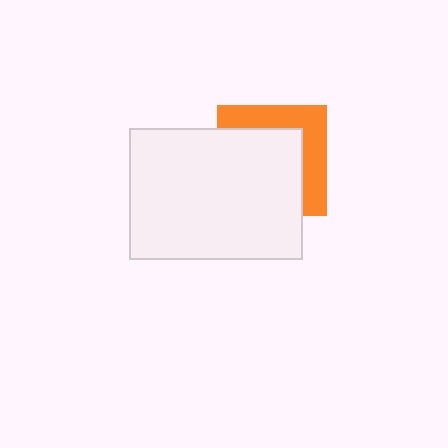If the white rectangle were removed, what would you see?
You would see the complete orange square.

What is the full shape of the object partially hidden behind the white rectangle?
The partially hidden object is an orange square.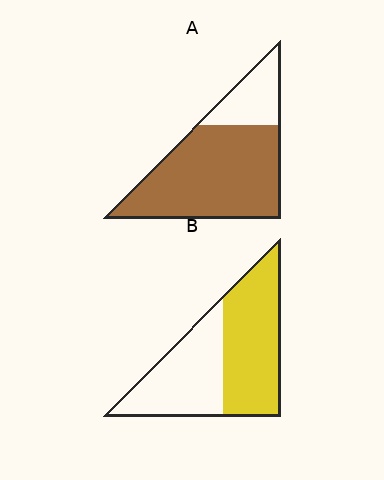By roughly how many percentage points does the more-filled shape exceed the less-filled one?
By roughly 25 percentage points (A over B).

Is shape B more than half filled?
Yes.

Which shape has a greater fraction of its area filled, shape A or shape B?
Shape A.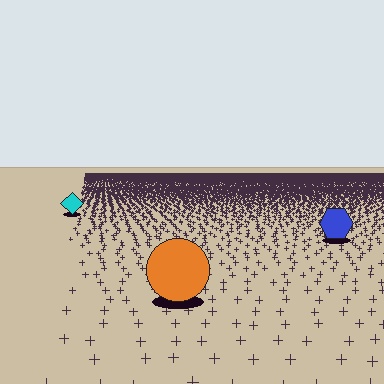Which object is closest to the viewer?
The orange circle is closest. The texture marks near it are larger and more spread out.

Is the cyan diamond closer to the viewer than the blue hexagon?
No. The blue hexagon is closer — you can tell from the texture gradient: the ground texture is coarser near it.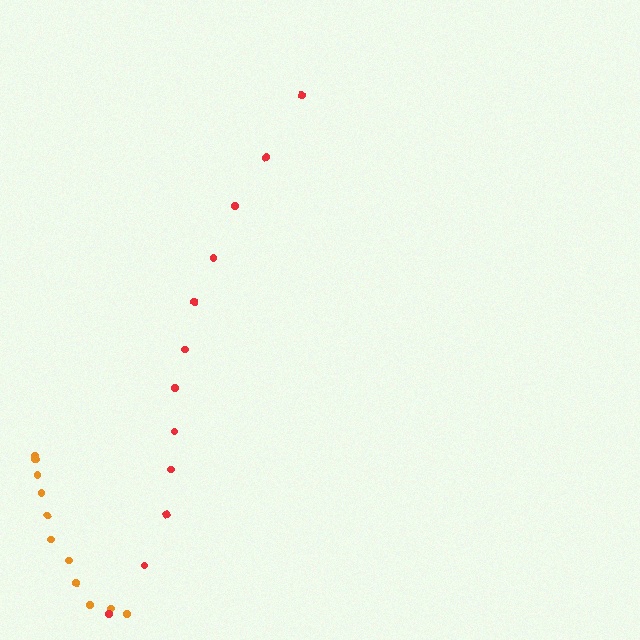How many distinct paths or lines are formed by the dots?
There are 2 distinct paths.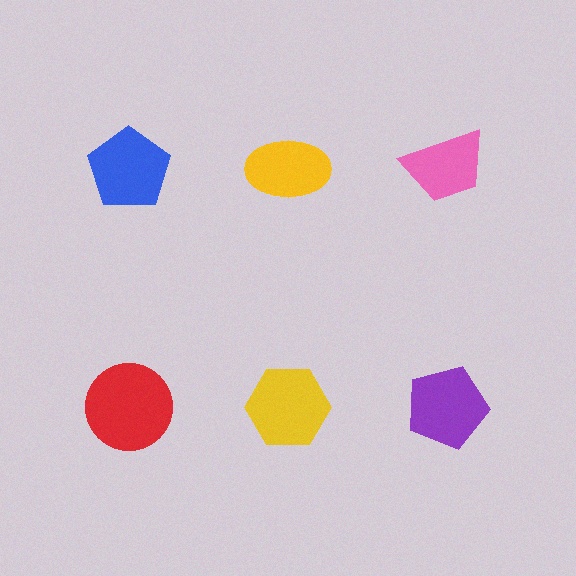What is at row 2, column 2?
A yellow hexagon.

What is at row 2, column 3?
A purple pentagon.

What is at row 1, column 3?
A pink trapezoid.